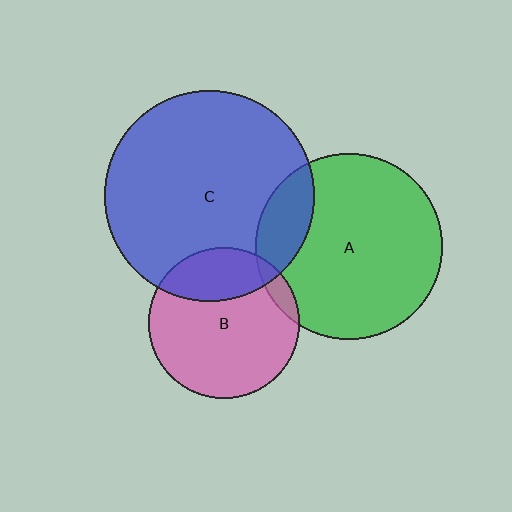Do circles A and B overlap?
Yes.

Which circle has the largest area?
Circle C (blue).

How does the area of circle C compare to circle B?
Approximately 1.9 times.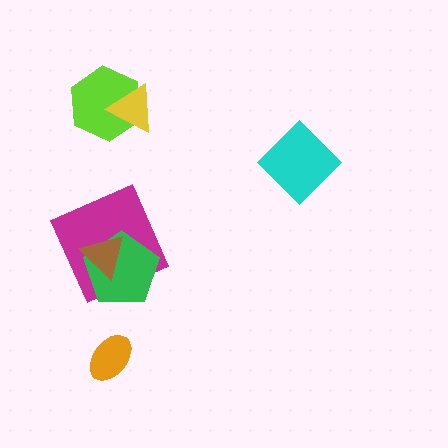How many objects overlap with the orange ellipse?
0 objects overlap with the orange ellipse.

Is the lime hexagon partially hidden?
Yes, it is partially covered by another shape.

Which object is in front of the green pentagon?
The brown triangle is in front of the green pentagon.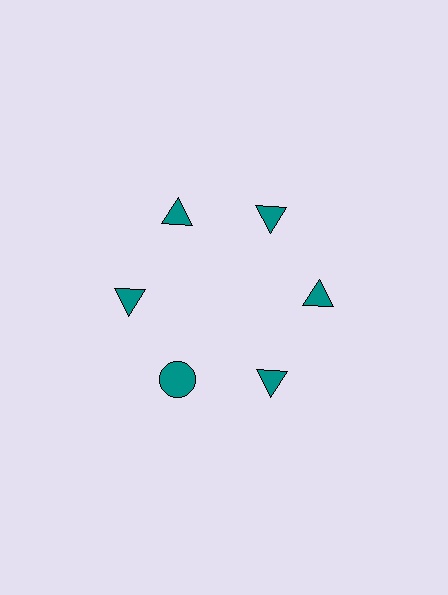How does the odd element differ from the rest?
It has a different shape: circle instead of triangle.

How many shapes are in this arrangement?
There are 6 shapes arranged in a ring pattern.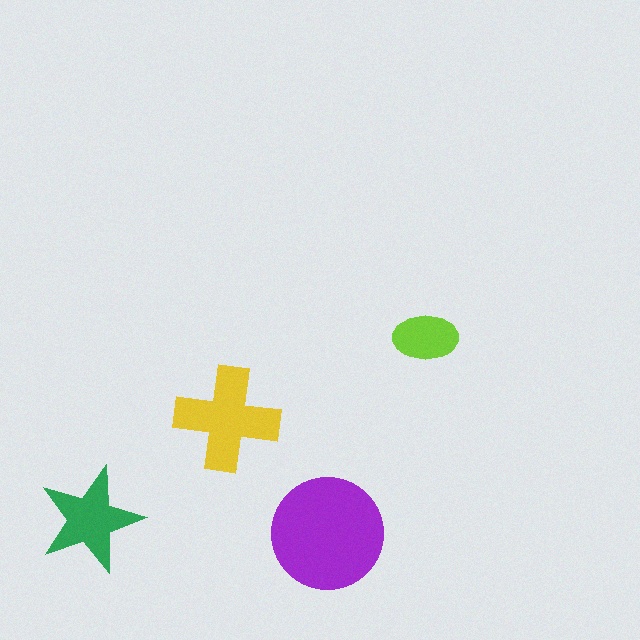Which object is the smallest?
The lime ellipse.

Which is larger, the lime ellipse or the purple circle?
The purple circle.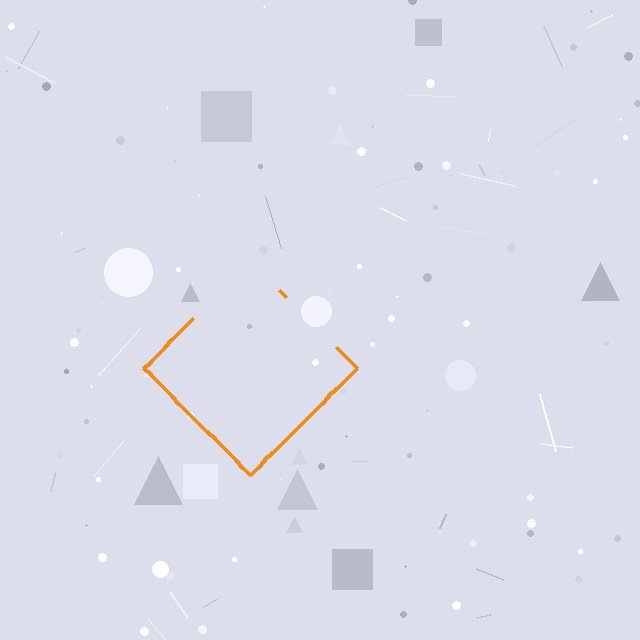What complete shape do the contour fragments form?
The contour fragments form a diamond.